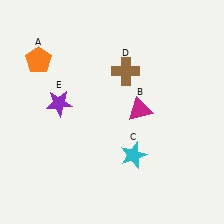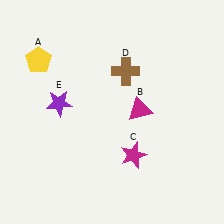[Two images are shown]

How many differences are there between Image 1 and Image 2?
There are 2 differences between the two images.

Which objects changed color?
A changed from orange to yellow. C changed from cyan to magenta.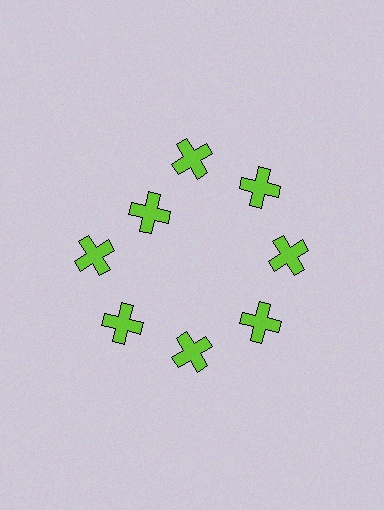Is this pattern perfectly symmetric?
No. The 8 lime crosses are arranged in a ring, but one element near the 10 o'clock position is pulled inward toward the center, breaking the 8-fold rotational symmetry.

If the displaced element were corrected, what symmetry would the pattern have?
It would have 8-fold rotational symmetry — the pattern would map onto itself every 45 degrees.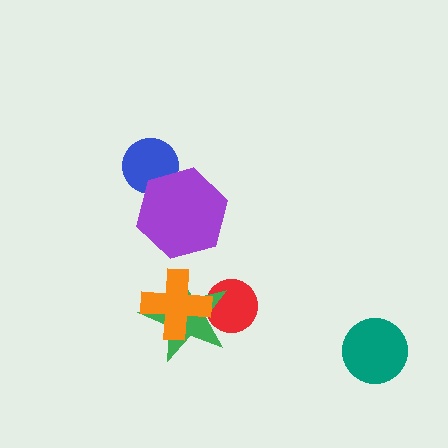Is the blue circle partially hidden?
Yes, it is partially covered by another shape.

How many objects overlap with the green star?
2 objects overlap with the green star.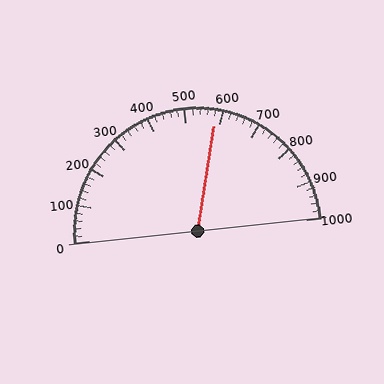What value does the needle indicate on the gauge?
The needle indicates approximately 580.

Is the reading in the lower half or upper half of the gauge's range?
The reading is in the upper half of the range (0 to 1000).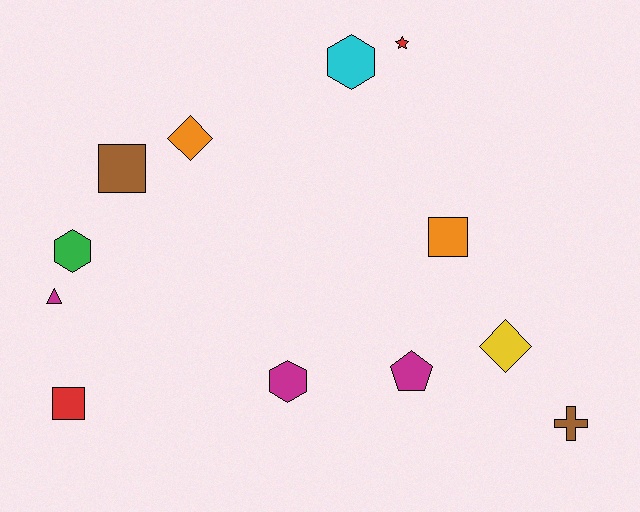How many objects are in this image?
There are 12 objects.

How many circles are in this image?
There are no circles.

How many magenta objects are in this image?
There are 3 magenta objects.